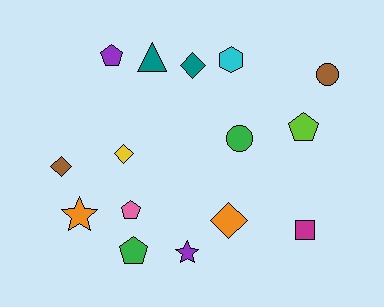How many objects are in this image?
There are 15 objects.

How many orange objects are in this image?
There are 2 orange objects.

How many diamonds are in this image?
There are 4 diamonds.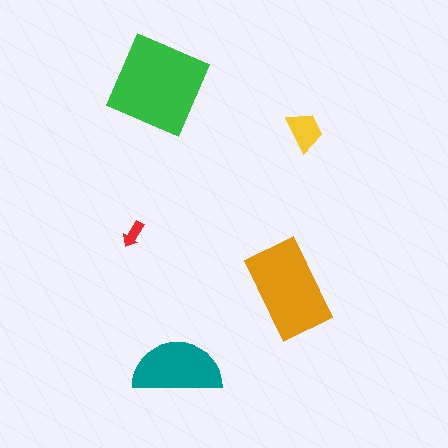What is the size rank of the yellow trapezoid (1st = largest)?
4th.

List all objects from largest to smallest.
The green diamond, the orange rectangle, the teal semicircle, the yellow trapezoid, the red arrow.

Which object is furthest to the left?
The red arrow is leftmost.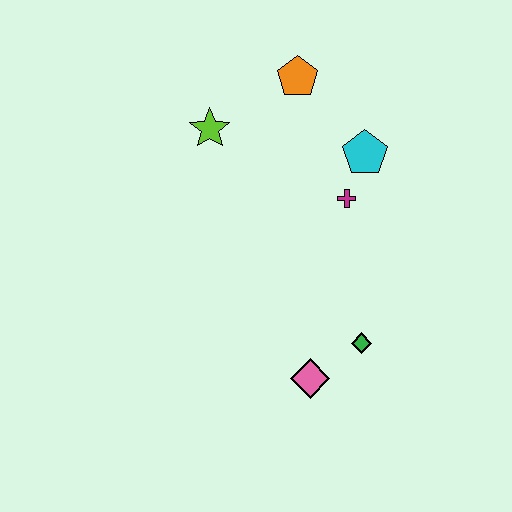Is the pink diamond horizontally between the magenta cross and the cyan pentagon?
No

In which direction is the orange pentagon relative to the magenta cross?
The orange pentagon is above the magenta cross.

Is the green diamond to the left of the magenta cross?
No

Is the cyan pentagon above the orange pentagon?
No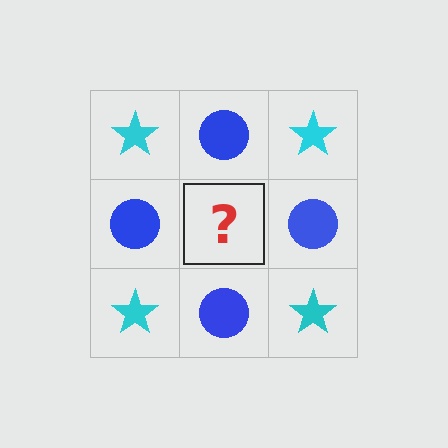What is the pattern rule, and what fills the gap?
The rule is that it alternates cyan star and blue circle in a checkerboard pattern. The gap should be filled with a cyan star.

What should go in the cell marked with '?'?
The missing cell should contain a cyan star.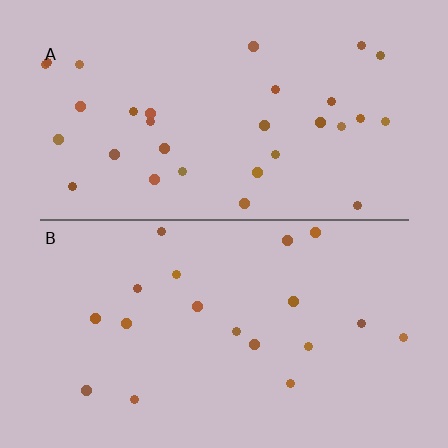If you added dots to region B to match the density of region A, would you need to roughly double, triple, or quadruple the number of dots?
Approximately double.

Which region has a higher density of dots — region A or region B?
A (the top).